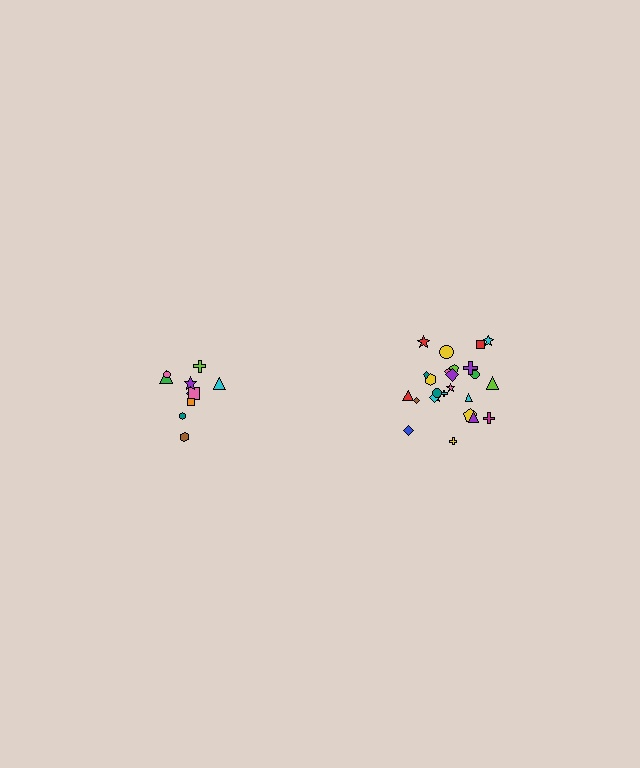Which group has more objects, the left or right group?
The right group.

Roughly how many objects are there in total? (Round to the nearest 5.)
Roughly 35 objects in total.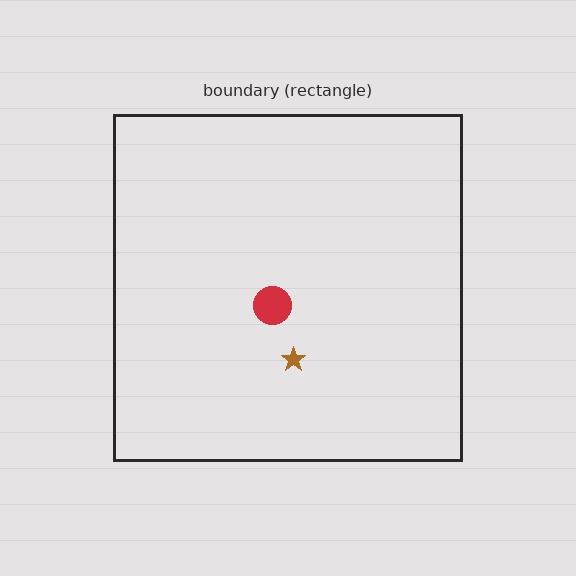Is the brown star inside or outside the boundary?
Inside.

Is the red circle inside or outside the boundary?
Inside.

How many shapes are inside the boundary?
2 inside, 0 outside.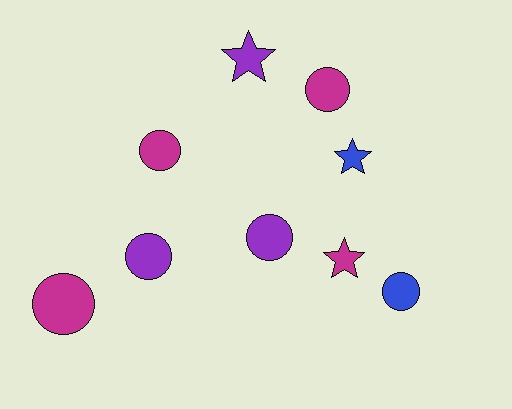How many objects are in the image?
There are 9 objects.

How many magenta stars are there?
There is 1 magenta star.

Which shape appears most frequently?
Circle, with 6 objects.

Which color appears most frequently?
Magenta, with 4 objects.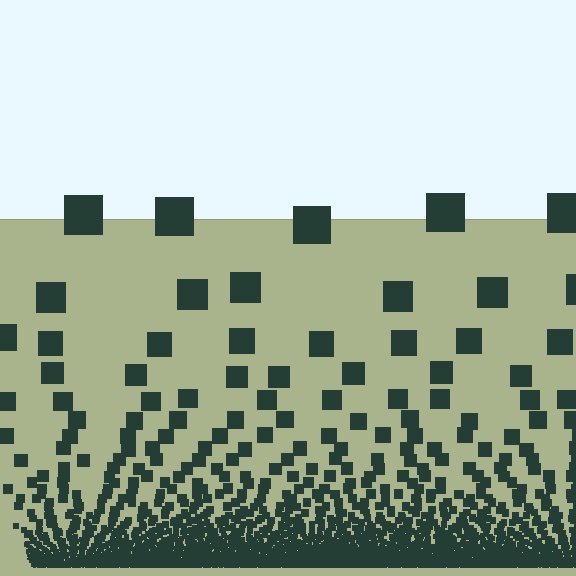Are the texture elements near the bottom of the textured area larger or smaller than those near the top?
Smaller. The gradient is inverted — elements near the bottom are smaller and denser.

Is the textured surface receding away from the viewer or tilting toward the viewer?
The surface appears to tilt toward the viewer. Texture elements get larger and sparser toward the top.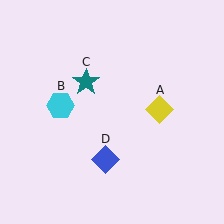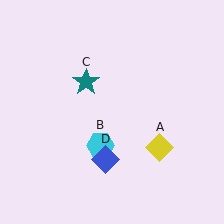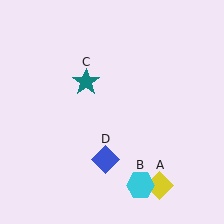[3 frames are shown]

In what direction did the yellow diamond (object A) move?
The yellow diamond (object A) moved down.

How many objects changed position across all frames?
2 objects changed position: yellow diamond (object A), cyan hexagon (object B).